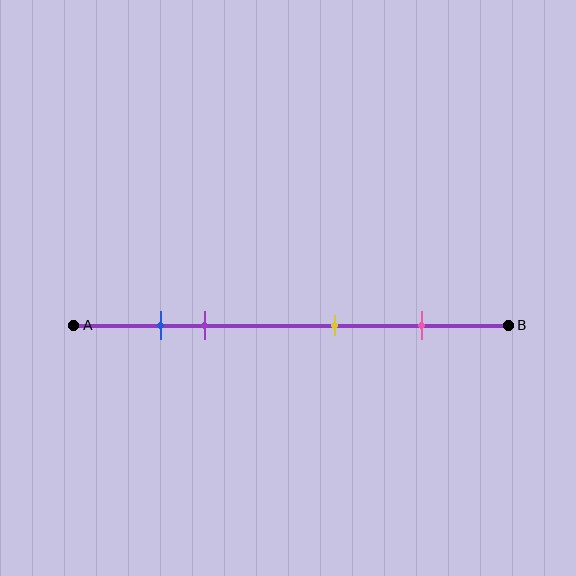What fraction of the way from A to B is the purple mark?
The purple mark is approximately 30% (0.3) of the way from A to B.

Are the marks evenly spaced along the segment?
No, the marks are not evenly spaced.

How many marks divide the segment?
There are 4 marks dividing the segment.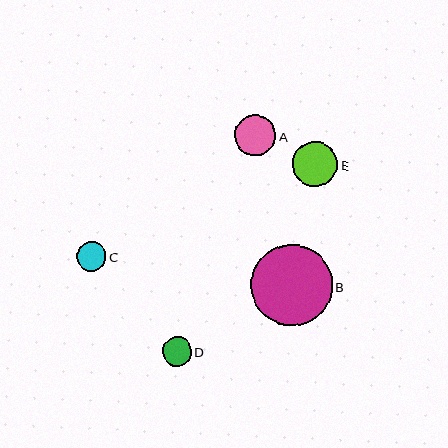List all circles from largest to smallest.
From largest to smallest: B, E, A, C, D.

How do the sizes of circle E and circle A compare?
Circle E and circle A are approximately the same size.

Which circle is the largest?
Circle B is the largest with a size of approximately 82 pixels.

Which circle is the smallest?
Circle D is the smallest with a size of approximately 29 pixels.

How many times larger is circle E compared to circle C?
Circle E is approximately 1.5 times the size of circle C.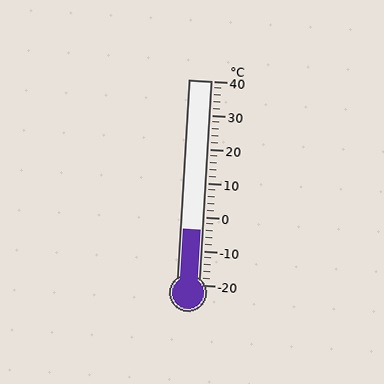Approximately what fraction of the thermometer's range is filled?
The thermometer is filled to approximately 25% of its range.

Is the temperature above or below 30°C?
The temperature is below 30°C.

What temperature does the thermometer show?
The thermometer shows approximately -4°C.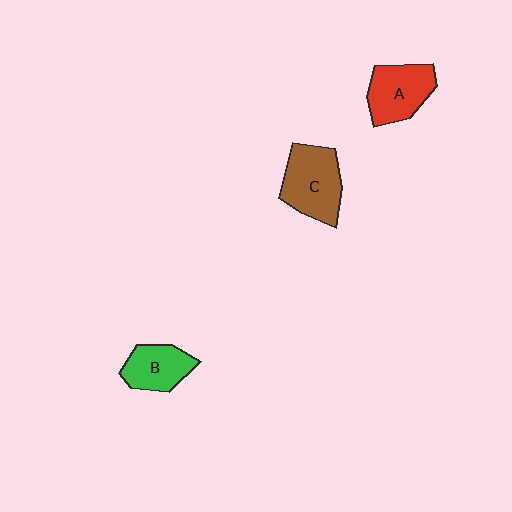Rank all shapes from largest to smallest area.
From largest to smallest: C (brown), A (red), B (green).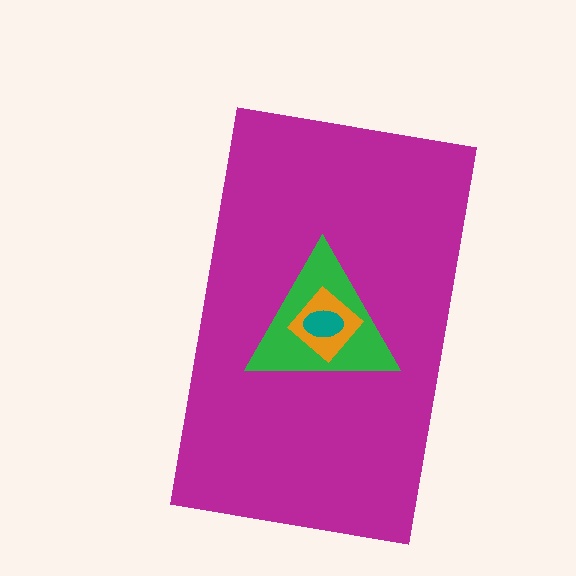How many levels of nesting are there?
4.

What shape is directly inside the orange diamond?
The teal ellipse.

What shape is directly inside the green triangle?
The orange diamond.